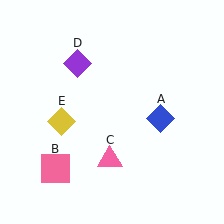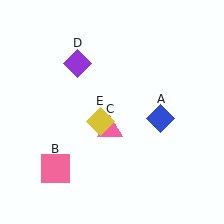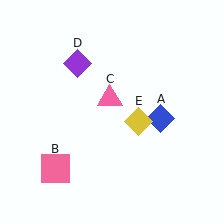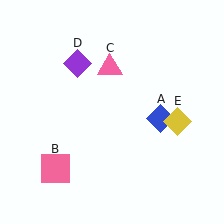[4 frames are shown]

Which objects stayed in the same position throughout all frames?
Blue diamond (object A) and pink square (object B) and purple diamond (object D) remained stationary.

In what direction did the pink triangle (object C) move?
The pink triangle (object C) moved up.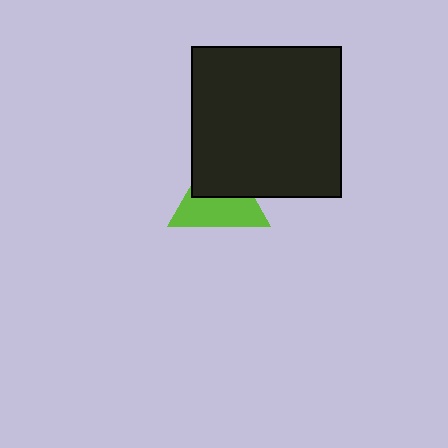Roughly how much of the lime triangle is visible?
About half of it is visible (roughly 56%).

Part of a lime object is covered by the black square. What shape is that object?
It is a triangle.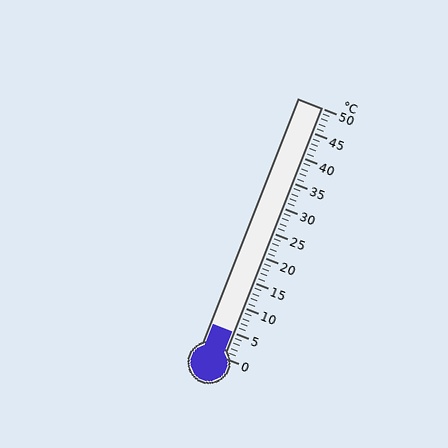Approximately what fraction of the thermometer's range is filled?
The thermometer is filled to approximately 10% of its range.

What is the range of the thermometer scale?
The thermometer scale ranges from 0°C to 50°C.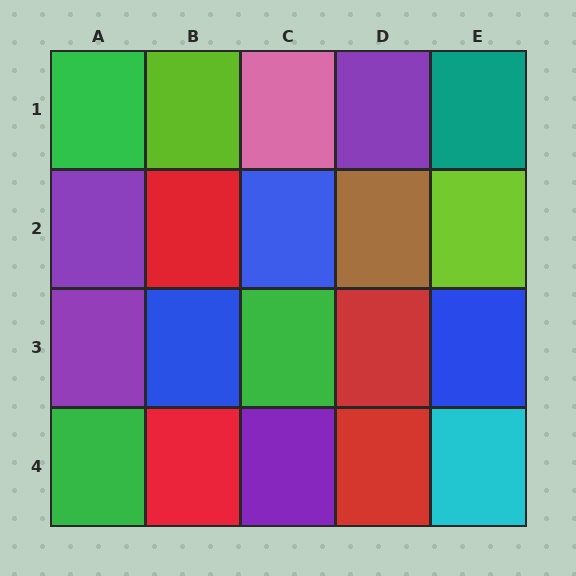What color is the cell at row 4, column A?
Green.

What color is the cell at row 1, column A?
Green.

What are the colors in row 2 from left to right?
Purple, red, blue, brown, lime.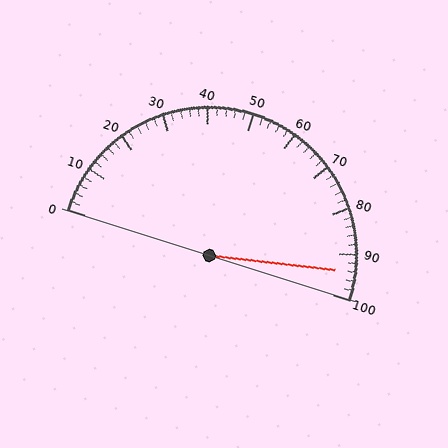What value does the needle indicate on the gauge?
The needle indicates approximately 94.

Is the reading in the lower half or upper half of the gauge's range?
The reading is in the upper half of the range (0 to 100).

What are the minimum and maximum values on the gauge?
The gauge ranges from 0 to 100.